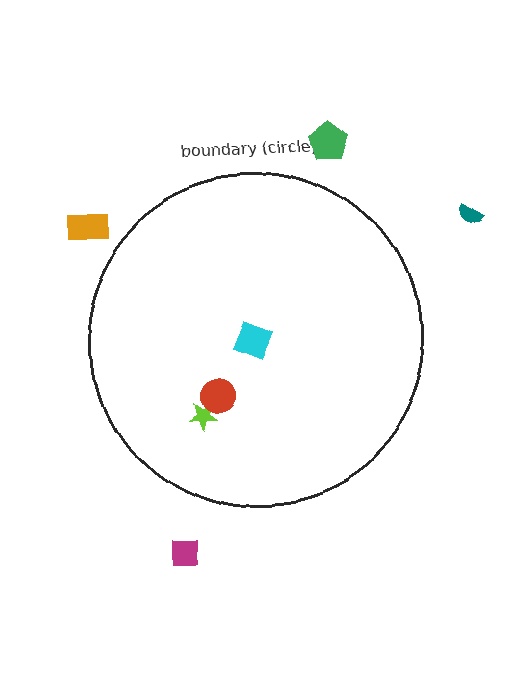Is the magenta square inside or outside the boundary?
Outside.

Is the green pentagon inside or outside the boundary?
Outside.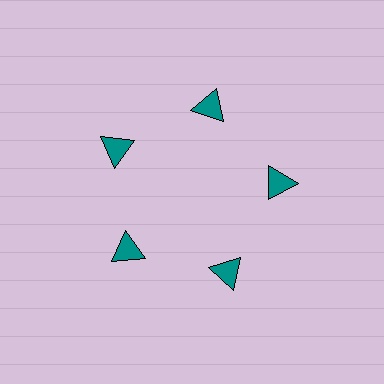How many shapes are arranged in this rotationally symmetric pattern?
There are 5 shapes, arranged in 5 groups of 1.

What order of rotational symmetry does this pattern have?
This pattern has 5-fold rotational symmetry.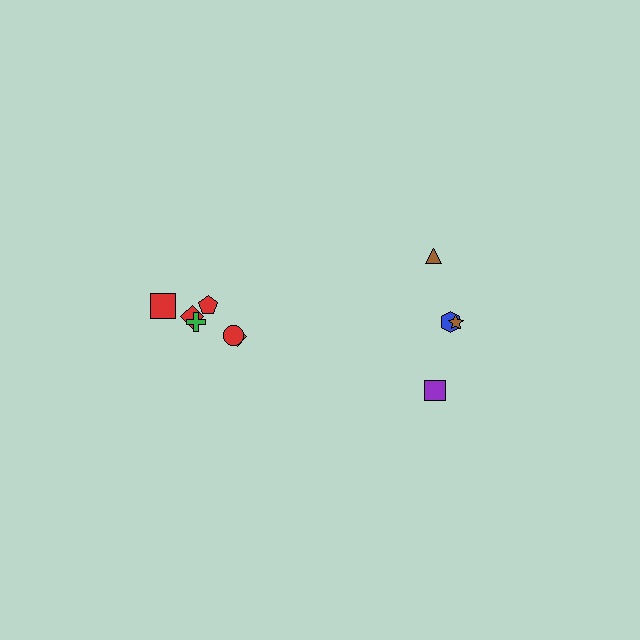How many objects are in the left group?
There are 6 objects.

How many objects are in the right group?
There are 4 objects.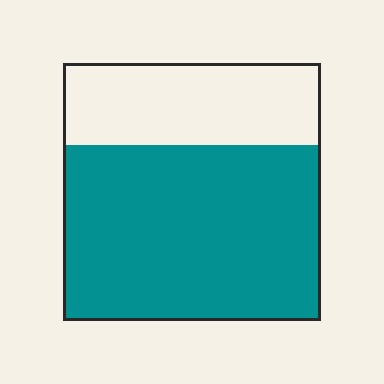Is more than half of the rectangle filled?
Yes.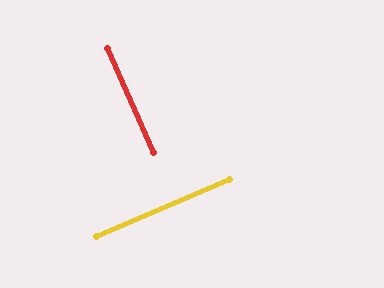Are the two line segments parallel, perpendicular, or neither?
Perpendicular — they meet at approximately 89°.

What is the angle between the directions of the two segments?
Approximately 89 degrees.